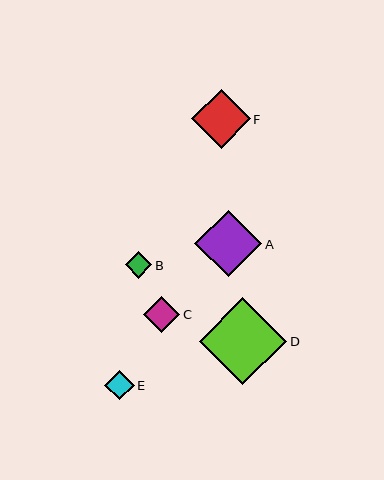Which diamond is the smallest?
Diamond B is the smallest with a size of approximately 27 pixels.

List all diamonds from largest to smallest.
From largest to smallest: D, A, F, C, E, B.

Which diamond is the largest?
Diamond D is the largest with a size of approximately 88 pixels.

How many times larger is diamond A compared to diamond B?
Diamond A is approximately 2.5 times the size of diamond B.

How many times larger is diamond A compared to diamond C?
Diamond A is approximately 1.8 times the size of diamond C.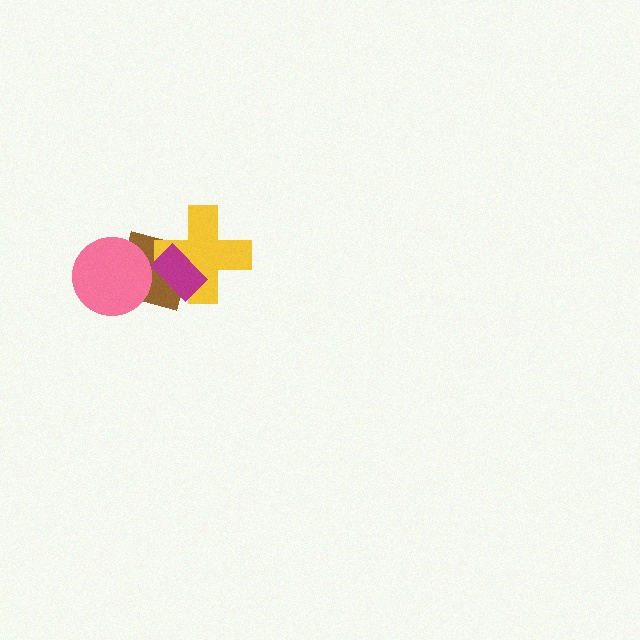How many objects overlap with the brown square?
3 objects overlap with the brown square.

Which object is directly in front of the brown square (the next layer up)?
The yellow cross is directly in front of the brown square.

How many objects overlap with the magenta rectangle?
2 objects overlap with the magenta rectangle.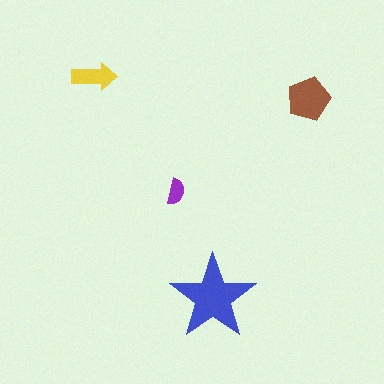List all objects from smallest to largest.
The purple semicircle, the yellow arrow, the brown pentagon, the blue star.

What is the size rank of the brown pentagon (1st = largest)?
2nd.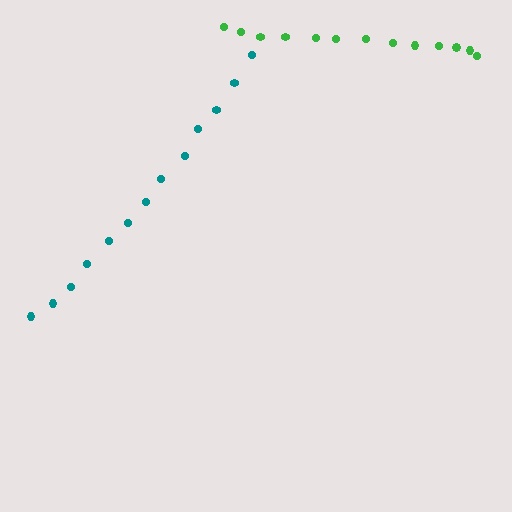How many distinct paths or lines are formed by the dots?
There are 2 distinct paths.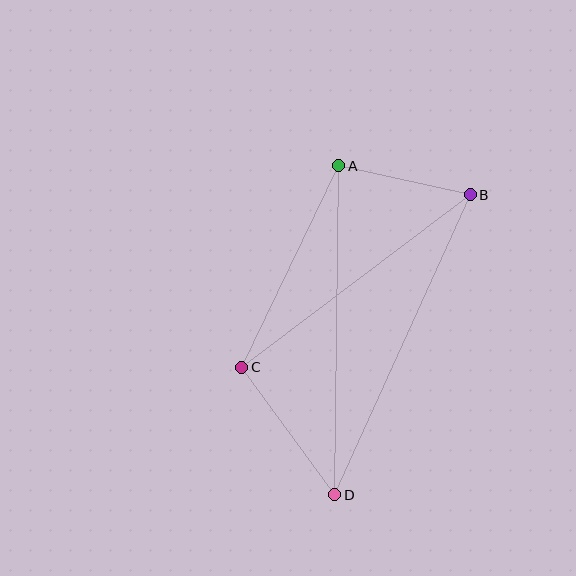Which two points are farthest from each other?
Points B and D are farthest from each other.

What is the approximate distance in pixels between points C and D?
The distance between C and D is approximately 158 pixels.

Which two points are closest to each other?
Points A and B are closest to each other.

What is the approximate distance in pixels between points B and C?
The distance between B and C is approximately 286 pixels.